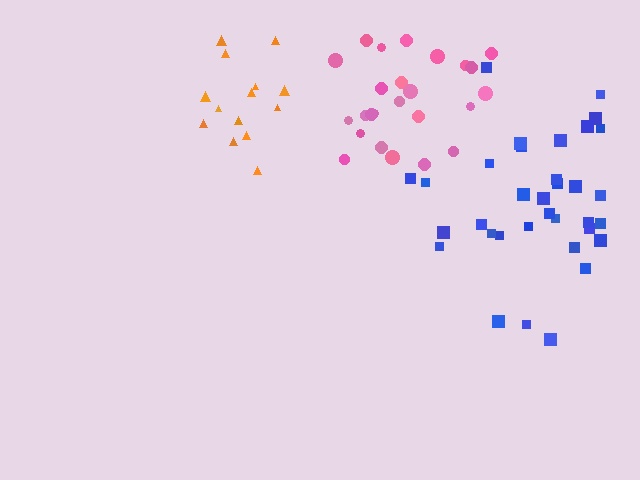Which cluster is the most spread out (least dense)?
Blue.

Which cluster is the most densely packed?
Pink.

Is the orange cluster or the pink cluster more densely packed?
Pink.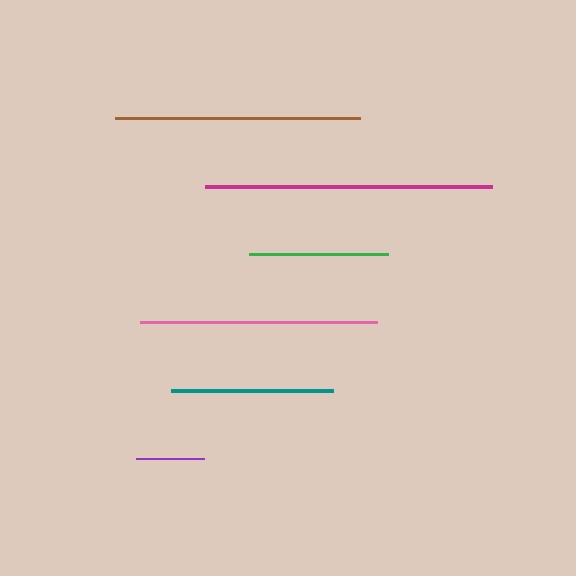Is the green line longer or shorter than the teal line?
The teal line is longer than the green line.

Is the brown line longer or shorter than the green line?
The brown line is longer than the green line.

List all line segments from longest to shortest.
From longest to shortest: magenta, brown, pink, teal, green, purple.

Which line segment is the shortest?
The purple line is the shortest at approximately 68 pixels.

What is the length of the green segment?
The green segment is approximately 139 pixels long.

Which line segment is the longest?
The magenta line is the longest at approximately 286 pixels.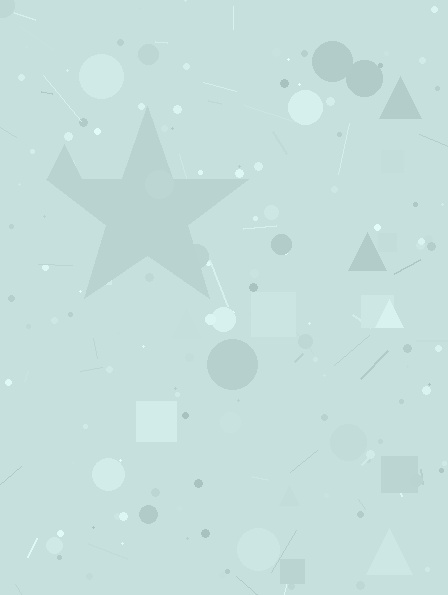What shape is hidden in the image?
A star is hidden in the image.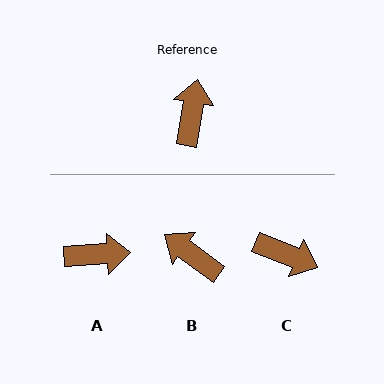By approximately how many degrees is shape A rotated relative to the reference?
Approximately 77 degrees clockwise.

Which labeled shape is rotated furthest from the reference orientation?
C, about 102 degrees away.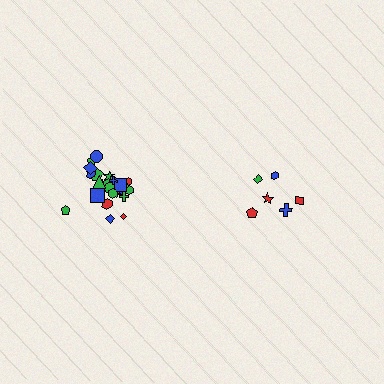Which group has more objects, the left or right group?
The left group.